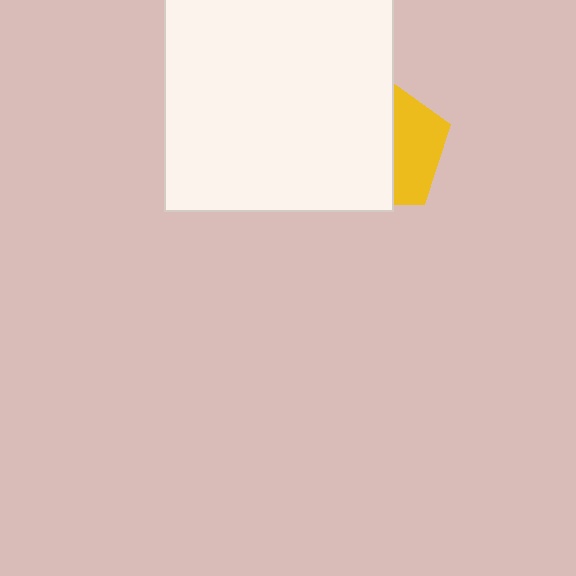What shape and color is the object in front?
The object in front is a white square.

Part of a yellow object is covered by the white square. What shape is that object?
It is a pentagon.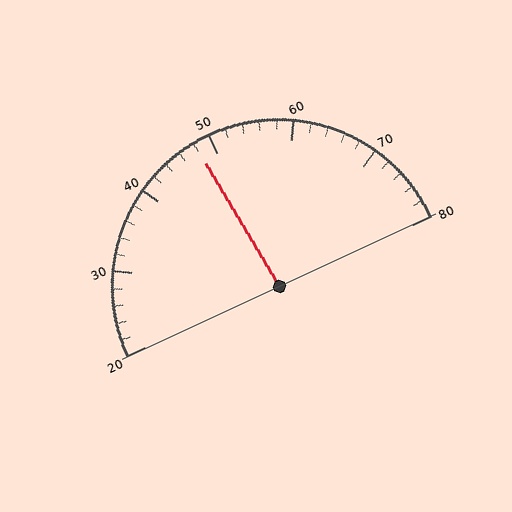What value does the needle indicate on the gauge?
The needle indicates approximately 48.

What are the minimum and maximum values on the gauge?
The gauge ranges from 20 to 80.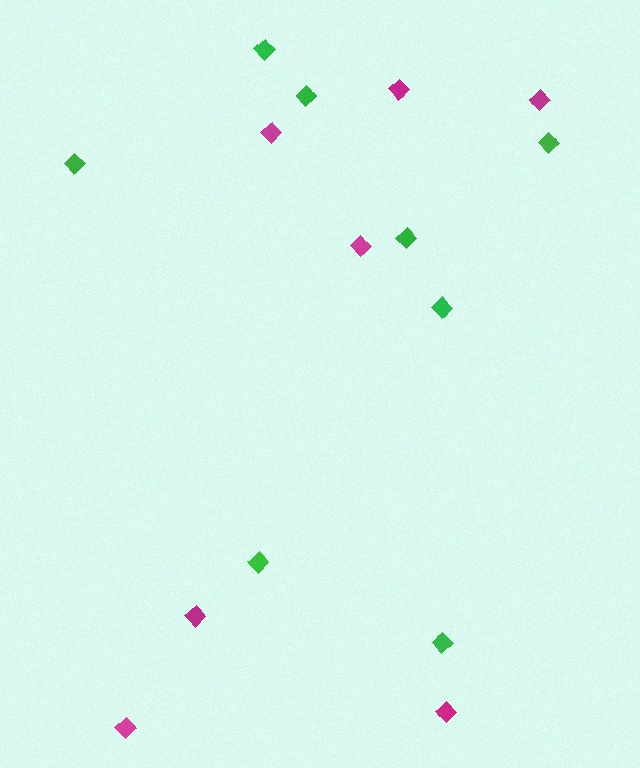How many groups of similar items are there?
There are 2 groups: one group of magenta diamonds (7) and one group of green diamonds (8).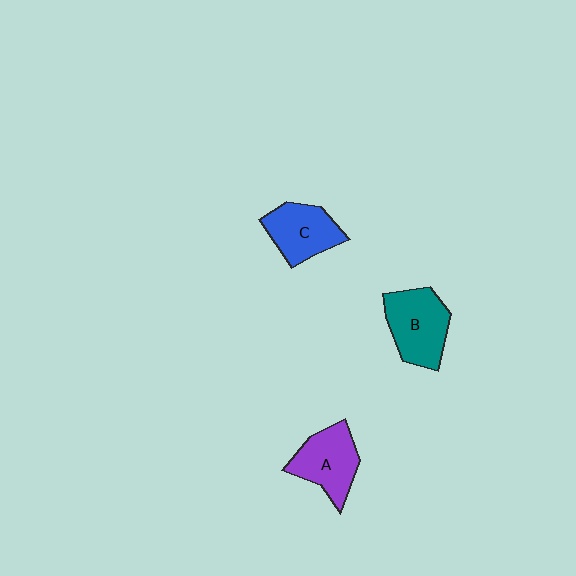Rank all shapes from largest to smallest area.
From largest to smallest: B (teal), A (purple), C (blue).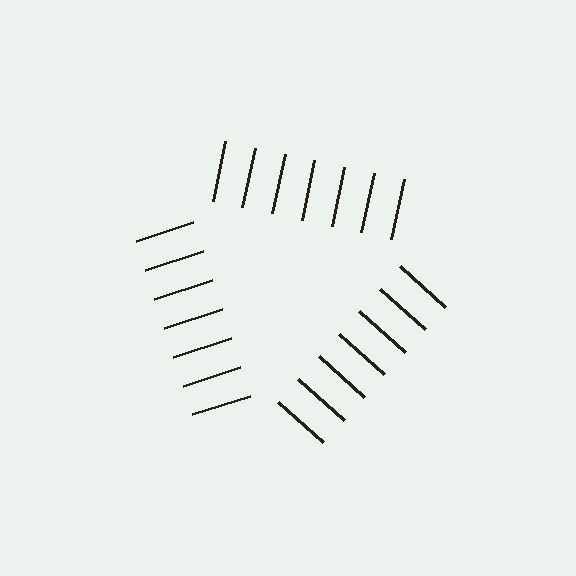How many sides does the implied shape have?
3 sides — the line-ends trace a triangle.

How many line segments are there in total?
21 — 7 along each of the 3 edges.